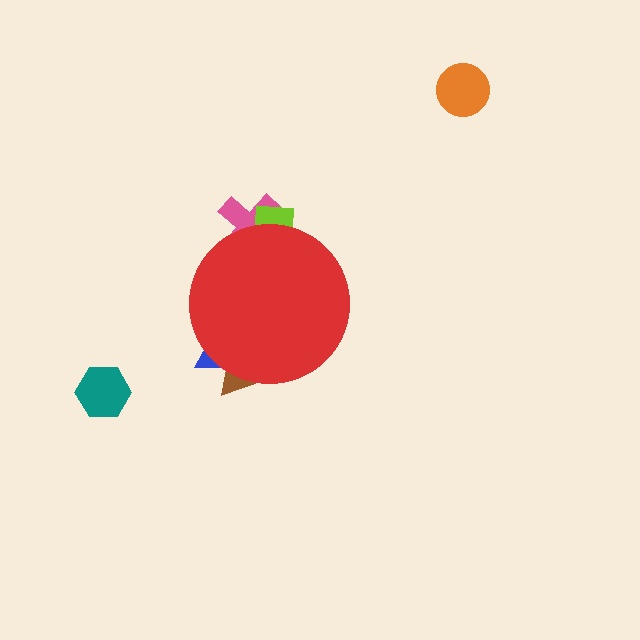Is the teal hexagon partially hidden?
No, the teal hexagon is fully visible.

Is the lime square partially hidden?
Yes, the lime square is partially hidden behind the red circle.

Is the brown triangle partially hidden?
Yes, the brown triangle is partially hidden behind the red circle.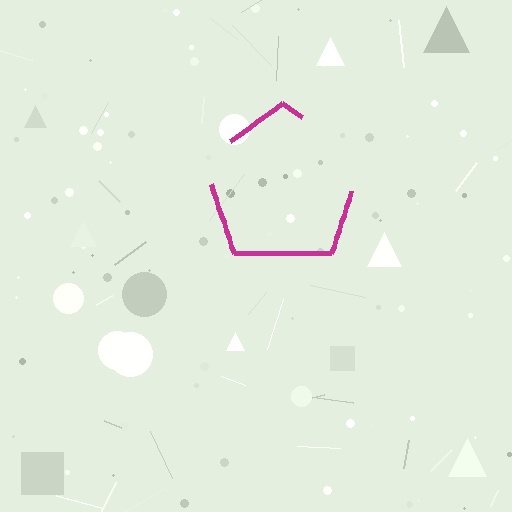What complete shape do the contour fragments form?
The contour fragments form a pentagon.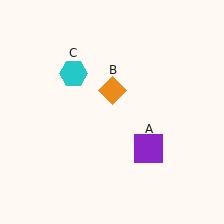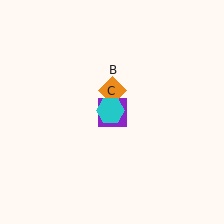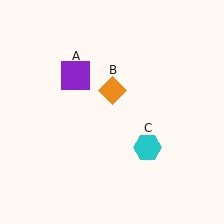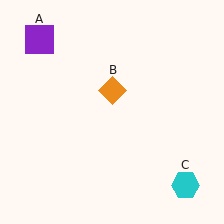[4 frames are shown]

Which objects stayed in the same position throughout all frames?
Orange diamond (object B) remained stationary.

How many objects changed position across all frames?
2 objects changed position: purple square (object A), cyan hexagon (object C).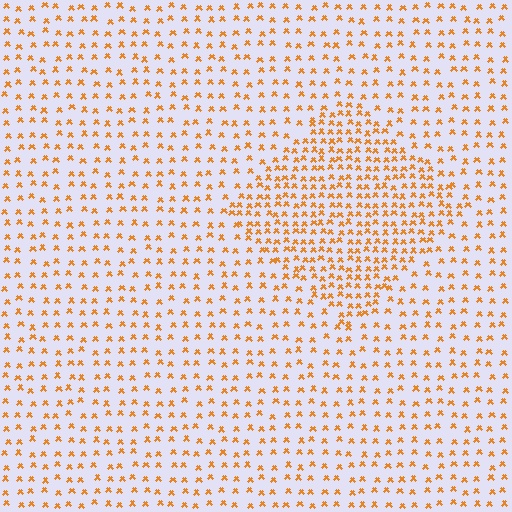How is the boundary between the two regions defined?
The boundary is defined by a change in element density (approximately 2.0x ratio). All elements are the same color, size, and shape.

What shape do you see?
I see a diamond.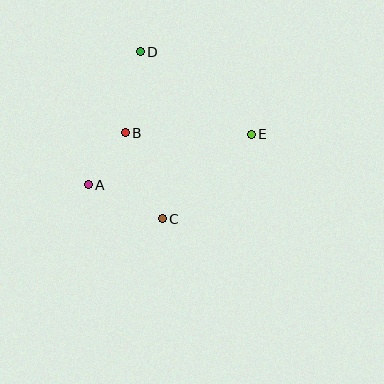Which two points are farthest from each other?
Points A and E are farthest from each other.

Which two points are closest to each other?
Points A and B are closest to each other.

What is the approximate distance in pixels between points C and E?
The distance between C and E is approximately 122 pixels.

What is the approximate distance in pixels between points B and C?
The distance between B and C is approximately 93 pixels.